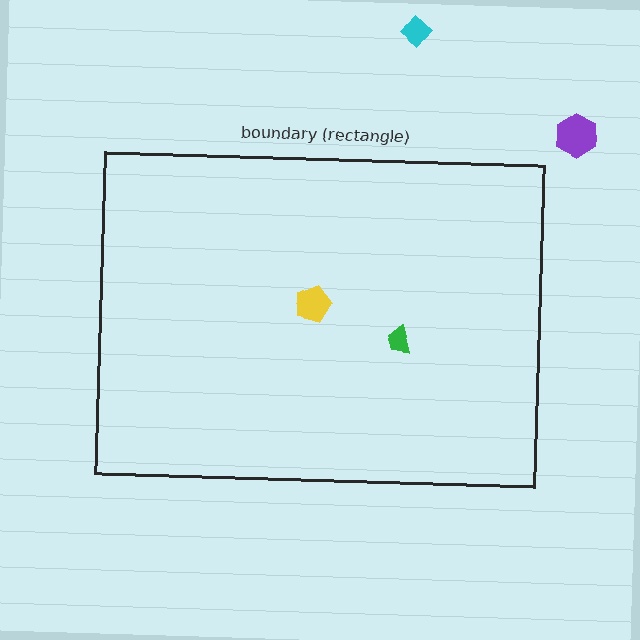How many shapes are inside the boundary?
2 inside, 2 outside.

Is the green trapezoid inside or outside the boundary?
Inside.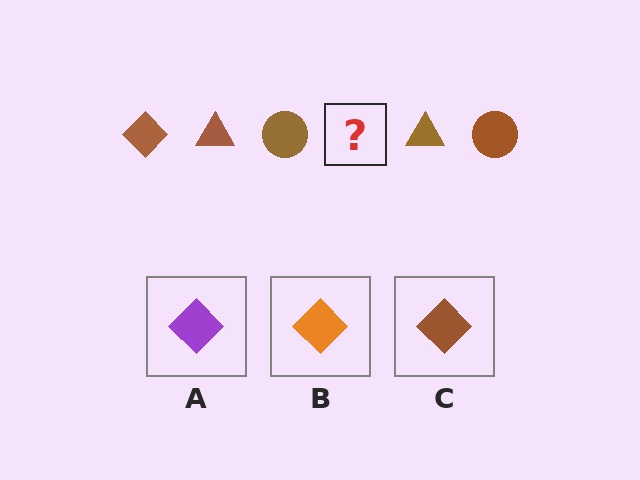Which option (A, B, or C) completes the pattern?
C.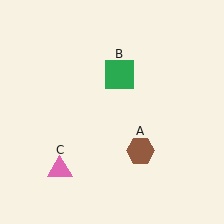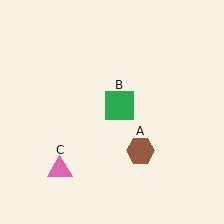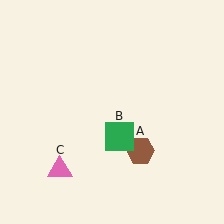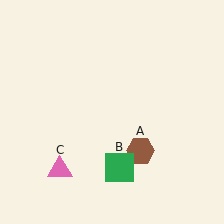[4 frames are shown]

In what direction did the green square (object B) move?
The green square (object B) moved down.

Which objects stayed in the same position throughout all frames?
Brown hexagon (object A) and pink triangle (object C) remained stationary.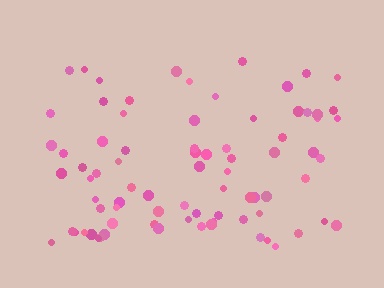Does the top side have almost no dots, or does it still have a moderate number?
Still a moderate number, just noticeably fewer than the bottom.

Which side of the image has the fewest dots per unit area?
The top.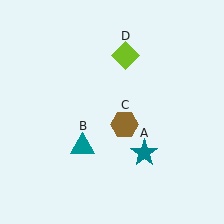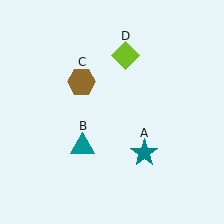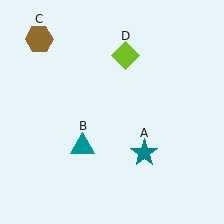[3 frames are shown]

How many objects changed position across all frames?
1 object changed position: brown hexagon (object C).